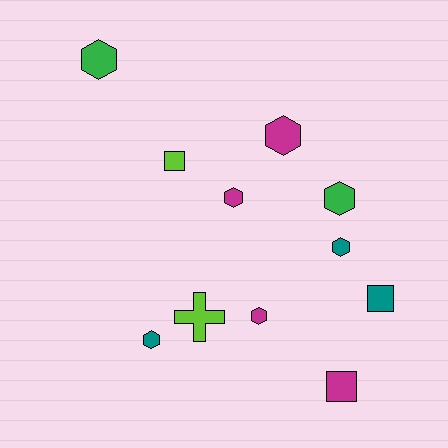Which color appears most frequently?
Magenta, with 4 objects.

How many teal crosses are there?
There are no teal crosses.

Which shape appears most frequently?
Hexagon, with 7 objects.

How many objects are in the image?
There are 11 objects.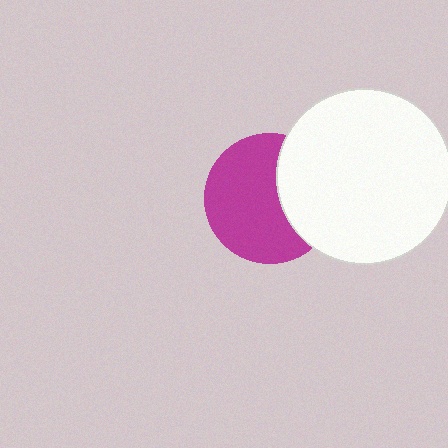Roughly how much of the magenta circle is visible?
Most of it is visible (roughly 65%).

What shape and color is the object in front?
The object in front is a white circle.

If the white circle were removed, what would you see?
You would see the complete magenta circle.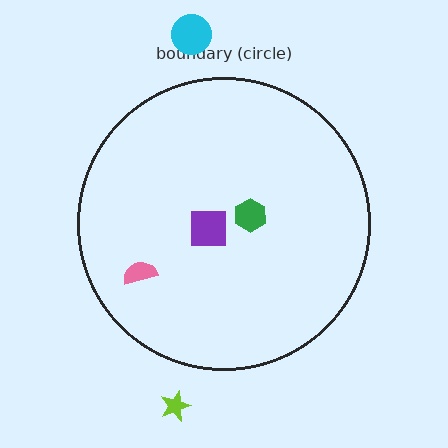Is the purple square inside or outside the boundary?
Inside.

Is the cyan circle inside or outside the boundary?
Outside.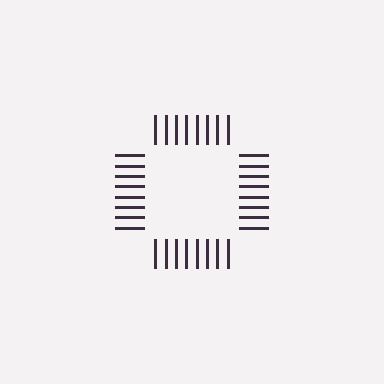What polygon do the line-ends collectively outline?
An illusory square — the line segments terminate on its edges but no continuous stroke is drawn.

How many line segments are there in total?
32 — 8 along each of the 4 edges.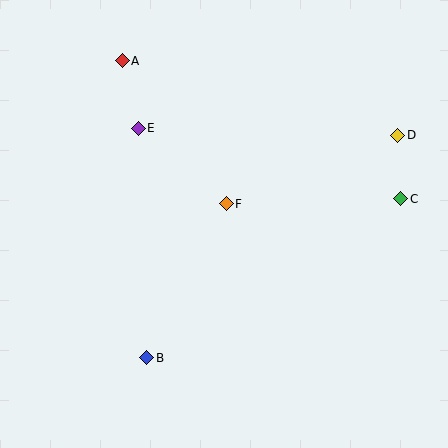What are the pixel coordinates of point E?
Point E is at (138, 128).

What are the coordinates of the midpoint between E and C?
The midpoint between E and C is at (269, 164).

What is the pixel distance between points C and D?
The distance between C and D is 64 pixels.